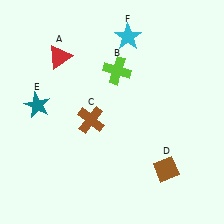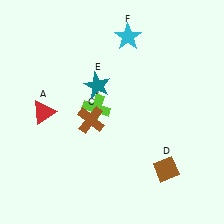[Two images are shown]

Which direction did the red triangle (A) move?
The red triangle (A) moved down.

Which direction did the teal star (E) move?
The teal star (E) moved right.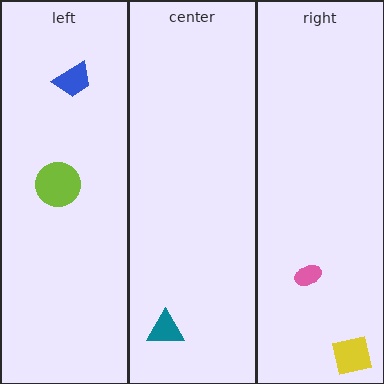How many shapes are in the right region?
2.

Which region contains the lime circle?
The left region.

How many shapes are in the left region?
2.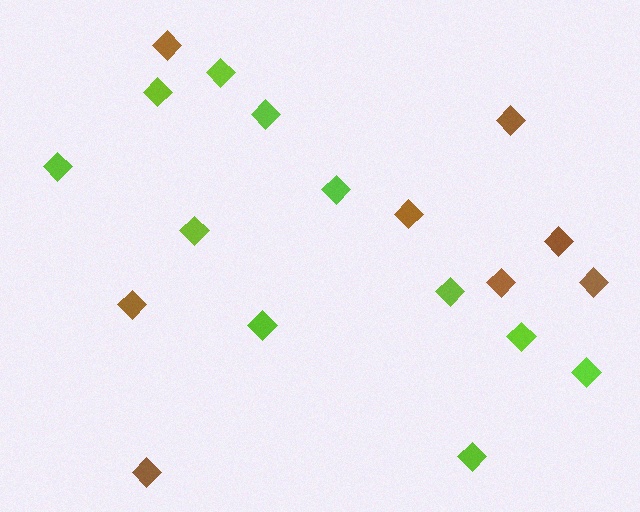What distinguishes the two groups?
There are 2 groups: one group of lime diamonds (11) and one group of brown diamonds (8).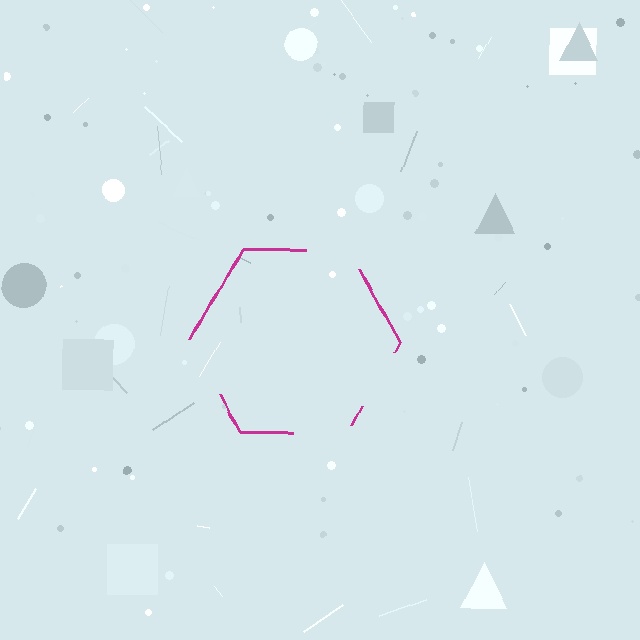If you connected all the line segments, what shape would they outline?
They would outline a hexagon.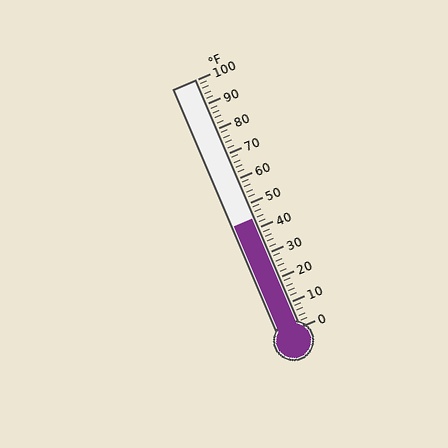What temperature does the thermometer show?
The thermometer shows approximately 44°F.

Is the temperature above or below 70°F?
The temperature is below 70°F.